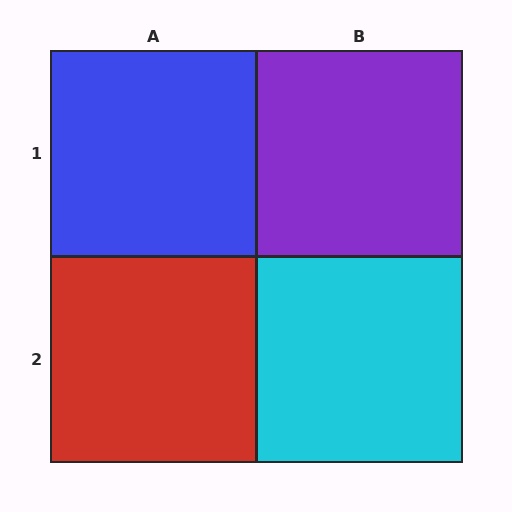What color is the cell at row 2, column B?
Cyan.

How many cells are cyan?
1 cell is cyan.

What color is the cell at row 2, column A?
Red.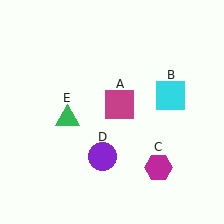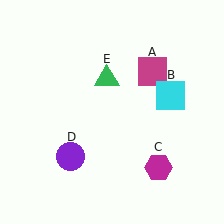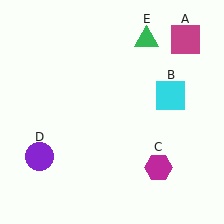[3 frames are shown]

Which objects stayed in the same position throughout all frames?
Cyan square (object B) and magenta hexagon (object C) remained stationary.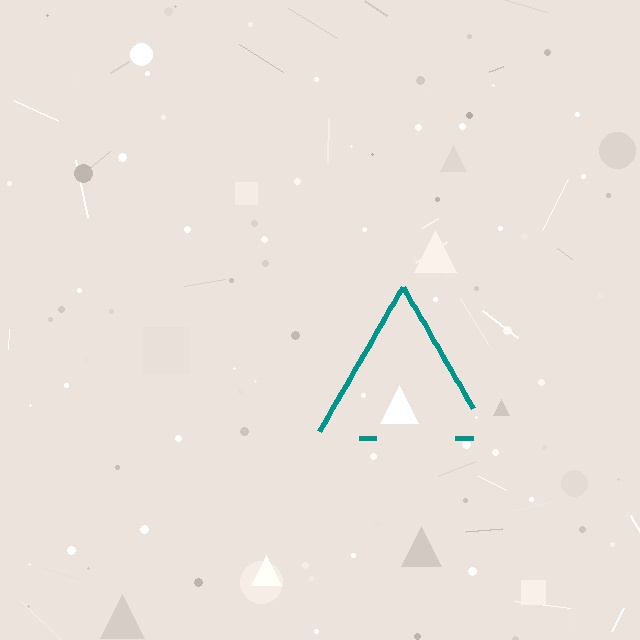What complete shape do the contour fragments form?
The contour fragments form a triangle.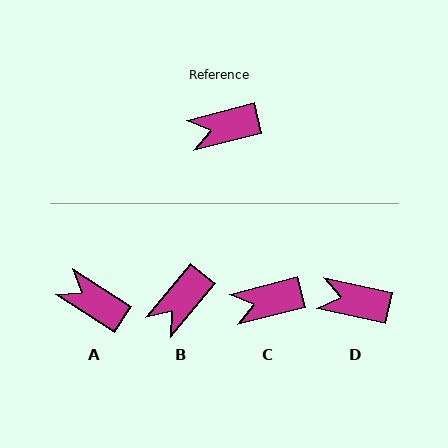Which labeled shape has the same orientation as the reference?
C.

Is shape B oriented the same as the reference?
No, it is off by about 36 degrees.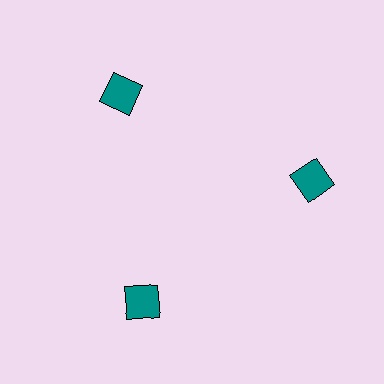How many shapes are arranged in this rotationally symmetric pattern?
There are 3 shapes, arranged in 3 groups of 1.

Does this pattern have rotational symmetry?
Yes, this pattern has 3-fold rotational symmetry. It looks the same after rotating 120 degrees around the center.